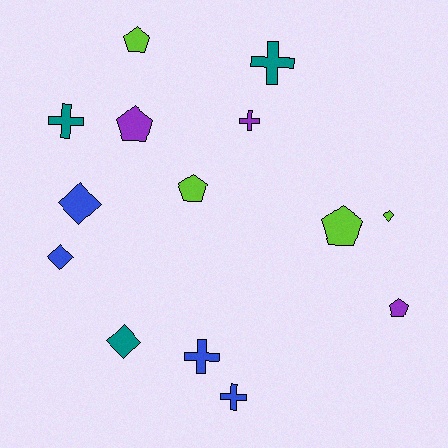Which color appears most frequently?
Lime, with 4 objects.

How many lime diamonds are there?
There is 1 lime diamond.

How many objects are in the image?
There are 14 objects.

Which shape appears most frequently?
Pentagon, with 5 objects.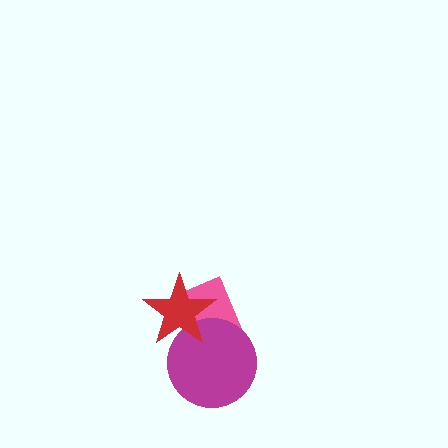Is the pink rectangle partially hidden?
Yes, it is partially covered by another shape.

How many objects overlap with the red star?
2 objects overlap with the red star.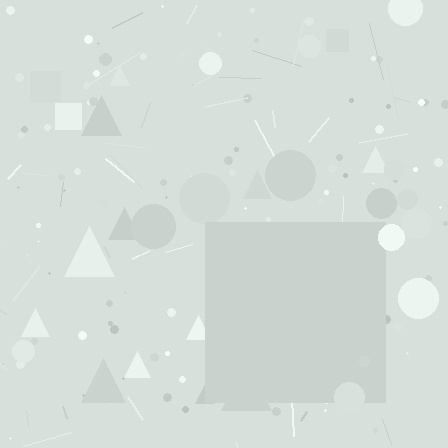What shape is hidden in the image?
A square is hidden in the image.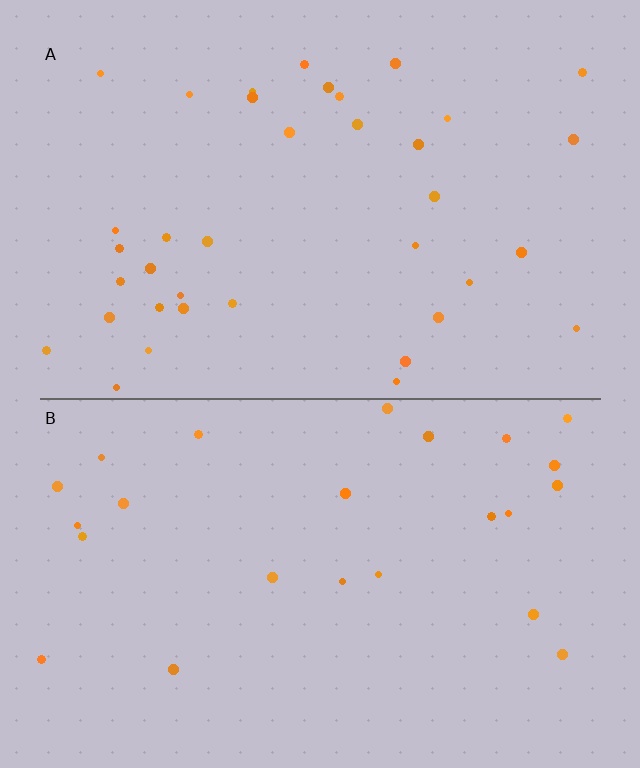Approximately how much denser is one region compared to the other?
Approximately 1.5× — region A over region B.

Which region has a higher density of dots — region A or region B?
A (the top).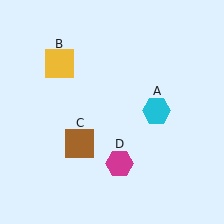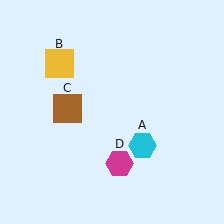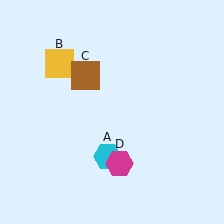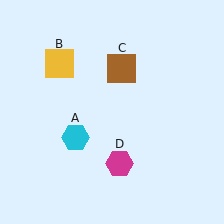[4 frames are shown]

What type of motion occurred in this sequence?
The cyan hexagon (object A), brown square (object C) rotated clockwise around the center of the scene.